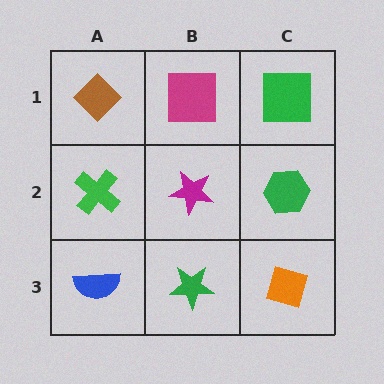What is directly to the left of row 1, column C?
A magenta square.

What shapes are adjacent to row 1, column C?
A green hexagon (row 2, column C), a magenta square (row 1, column B).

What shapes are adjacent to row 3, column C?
A green hexagon (row 2, column C), a green star (row 3, column B).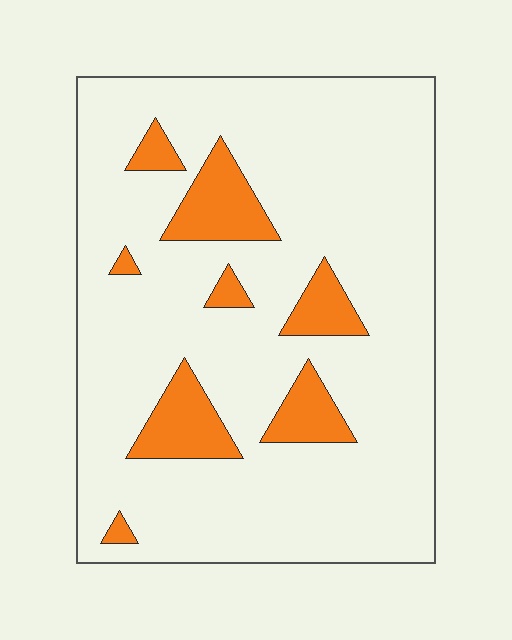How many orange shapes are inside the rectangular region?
8.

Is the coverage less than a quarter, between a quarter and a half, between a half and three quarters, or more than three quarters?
Less than a quarter.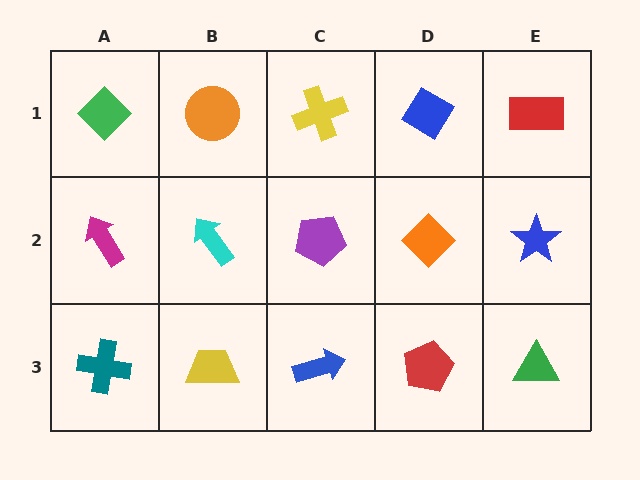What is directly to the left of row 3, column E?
A red pentagon.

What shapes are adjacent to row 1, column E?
A blue star (row 2, column E), a blue diamond (row 1, column D).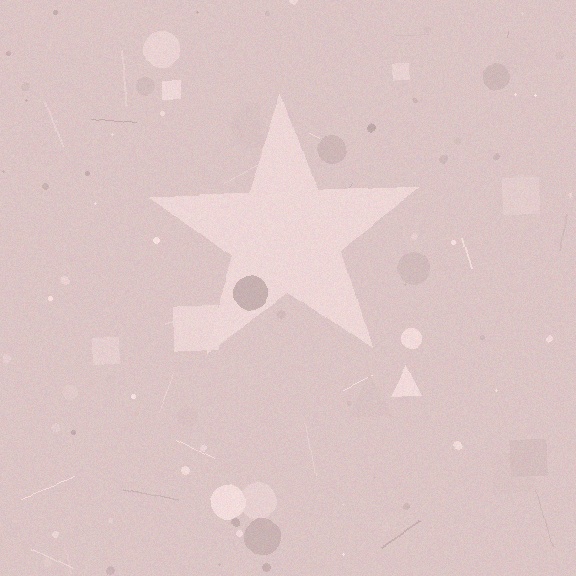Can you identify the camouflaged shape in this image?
The camouflaged shape is a star.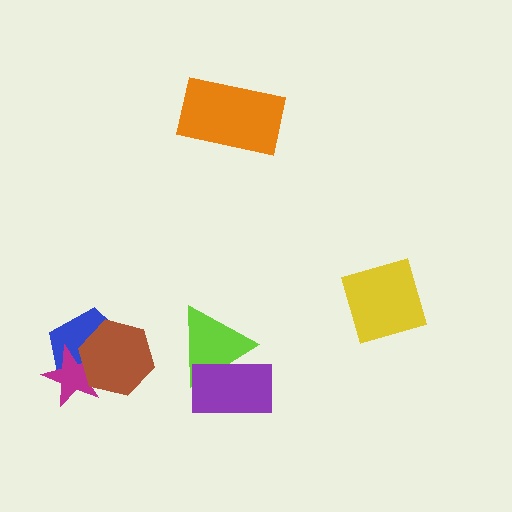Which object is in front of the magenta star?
The brown hexagon is in front of the magenta star.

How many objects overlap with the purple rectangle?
1 object overlaps with the purple rectangle.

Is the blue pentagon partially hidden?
Yes, it is partially covered by another shape.